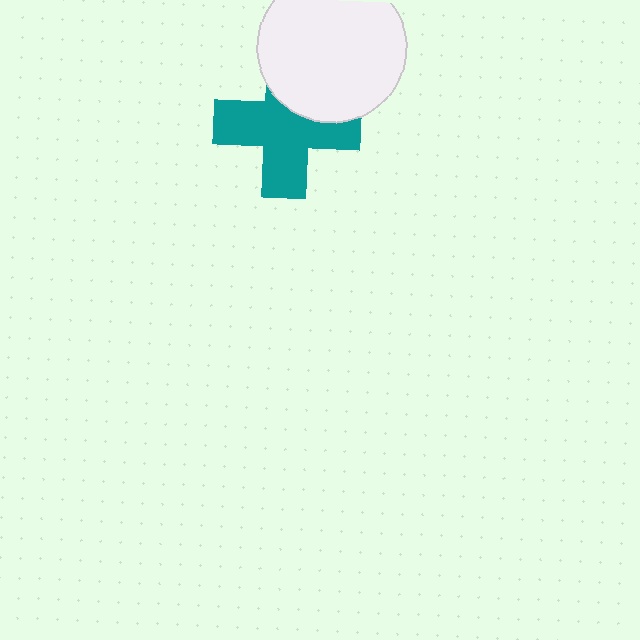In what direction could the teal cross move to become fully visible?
The teal cross could move down. That would shift it out from behind the white circle entirely.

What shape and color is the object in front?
The object in front is a white circle.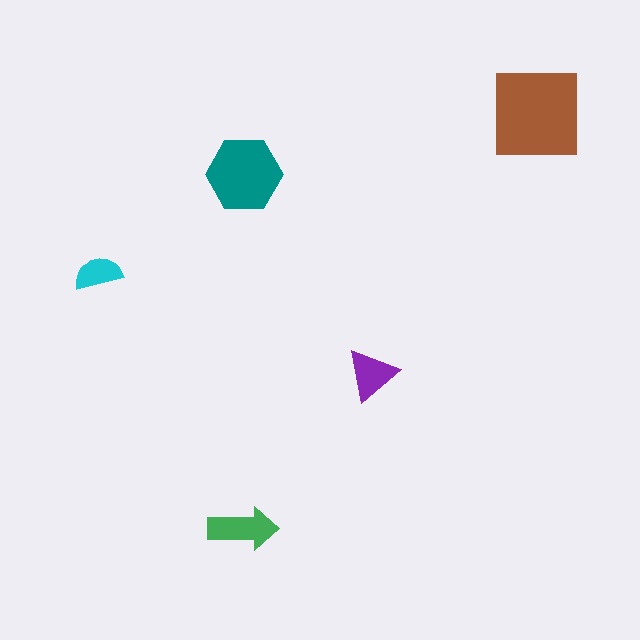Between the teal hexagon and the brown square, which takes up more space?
The brown square.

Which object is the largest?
The brown square.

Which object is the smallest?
The cyan semicircle.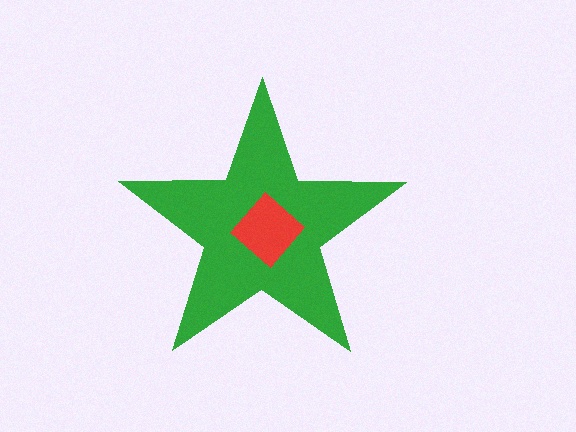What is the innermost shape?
The red diamond.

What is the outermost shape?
The green star.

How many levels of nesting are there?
2.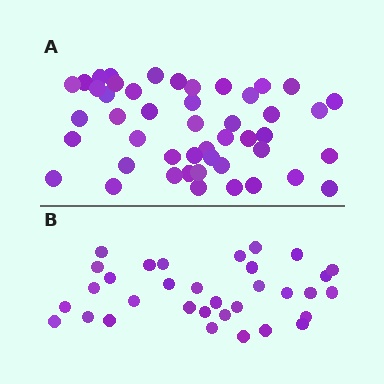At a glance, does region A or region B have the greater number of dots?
Region A (the top region) has more dots.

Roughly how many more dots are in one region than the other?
Region A has approximately 15 more dots than region B.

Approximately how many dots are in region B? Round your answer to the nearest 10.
About 30 dots. (The exact count is 33, which rounds to 30.)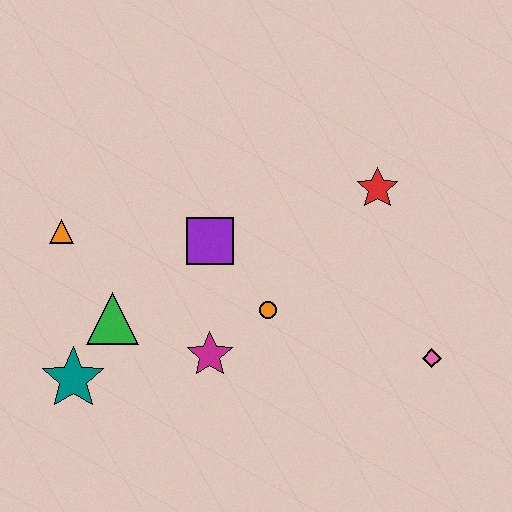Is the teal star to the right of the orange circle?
No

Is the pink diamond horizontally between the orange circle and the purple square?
No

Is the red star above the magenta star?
Yes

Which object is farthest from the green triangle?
The pink diamond is farthest from the green triangle.